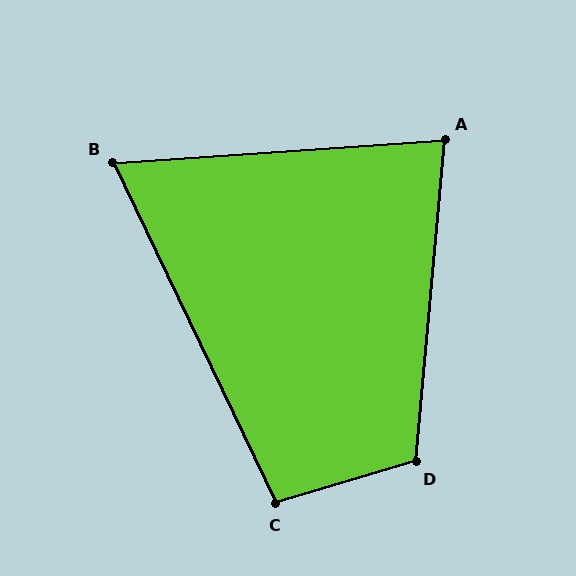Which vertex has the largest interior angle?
D, at approximately 112 degrees.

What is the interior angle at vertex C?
Approximately 99 degrees (obtuse).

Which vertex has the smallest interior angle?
B, at approximately 68 degrees.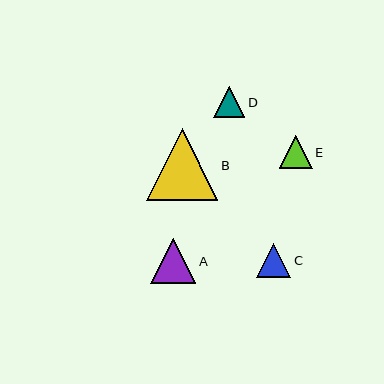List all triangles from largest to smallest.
From largest to smallest: B, A, C, E, D.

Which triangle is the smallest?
Triangle D is the smallest with a size of approximately 31 pixels.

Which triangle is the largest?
Triangle B is the largest with a size of approximately 72 pixels.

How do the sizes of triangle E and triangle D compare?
Triangle E and triangle D are approximately the same size.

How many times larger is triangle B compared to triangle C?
Triangle B is approximately 2.1 times the size of triangle C.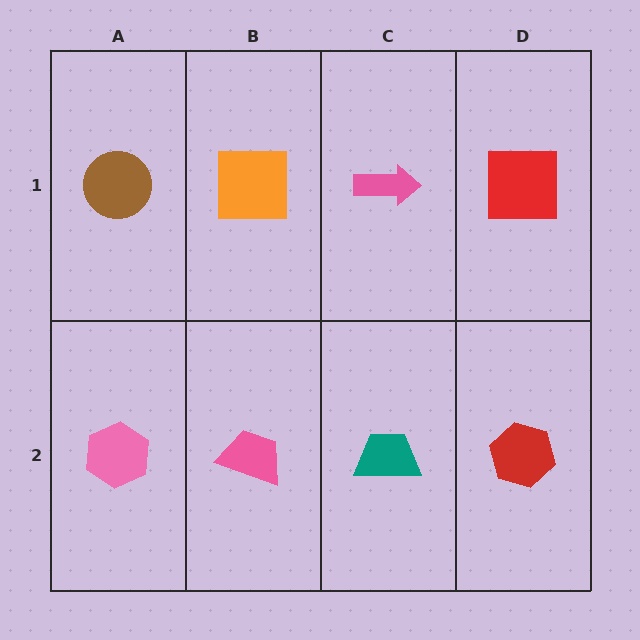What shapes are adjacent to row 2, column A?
A brown circle (row 1, column A), a pink trapezoid (row 2, column B).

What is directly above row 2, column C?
A pink arrow.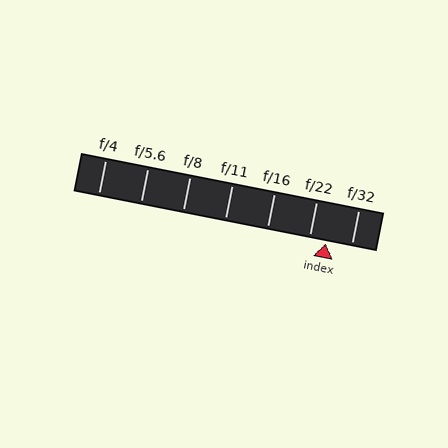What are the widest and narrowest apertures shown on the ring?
The widest aperture shown is f/4 and the narrowest is f/32.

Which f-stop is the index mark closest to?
The index mark is closest to f/22.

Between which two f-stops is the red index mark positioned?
The index mark is between f/22 and f/32.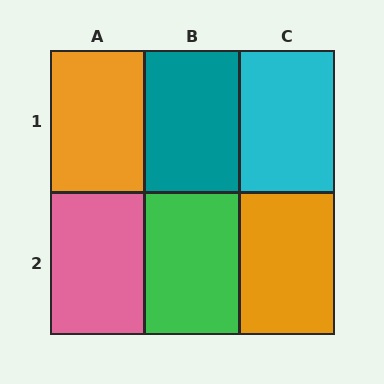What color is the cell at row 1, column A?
Orange.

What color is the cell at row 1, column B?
Teal.